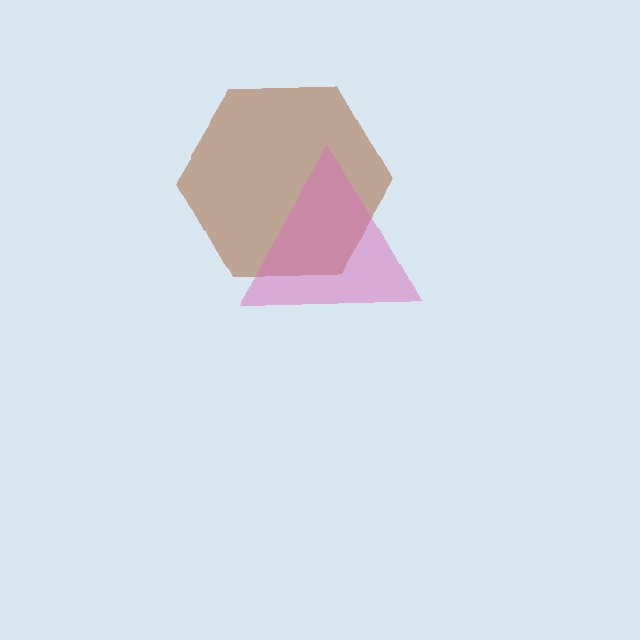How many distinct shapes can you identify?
There are 2 distinct shapes: a brown hexagon, a pink triangle.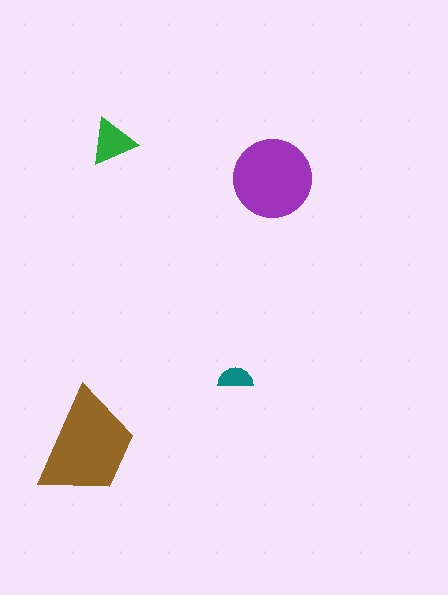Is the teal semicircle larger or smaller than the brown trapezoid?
Smaller.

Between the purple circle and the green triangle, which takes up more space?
The purple circle.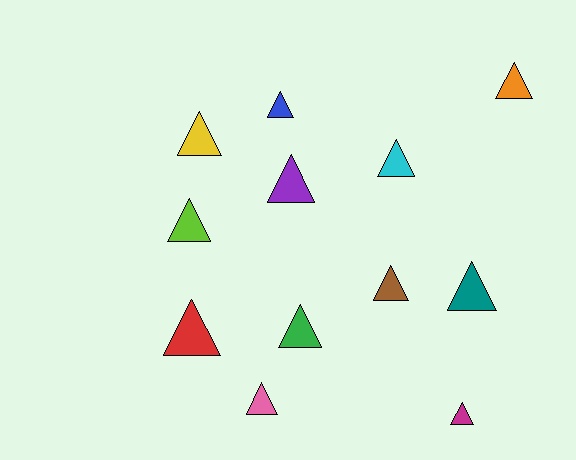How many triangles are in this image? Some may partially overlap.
There are 12 triangles.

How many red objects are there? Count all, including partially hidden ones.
There is 1 red object.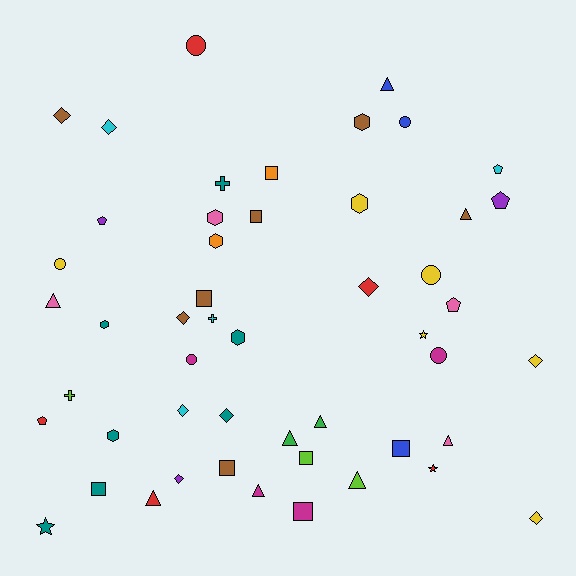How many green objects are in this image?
There are 2 green objects.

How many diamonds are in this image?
There are 9 diamonds.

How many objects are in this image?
There are 50 objects.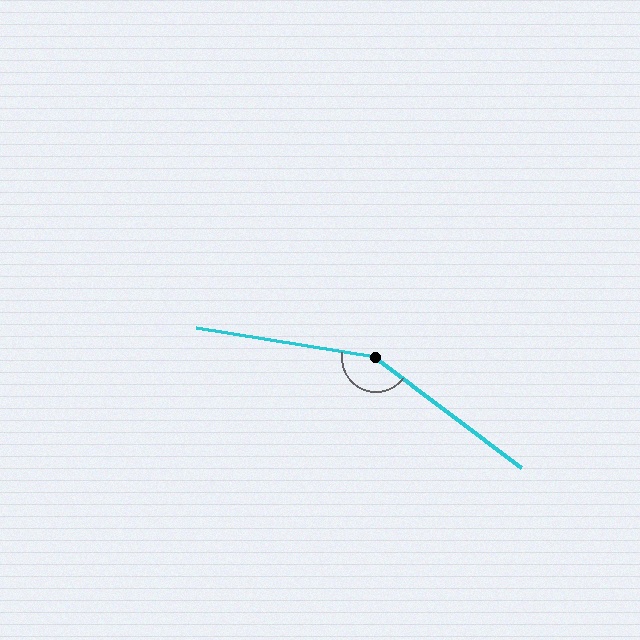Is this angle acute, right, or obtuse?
It is obtuse.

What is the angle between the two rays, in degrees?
Approximately 152 degrees.